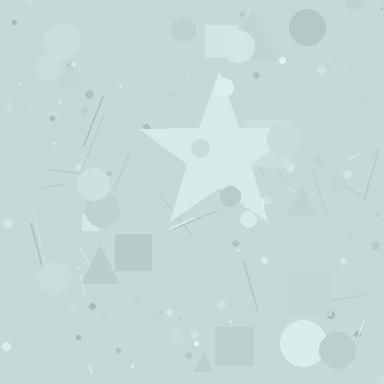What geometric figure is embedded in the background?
A star is embedded in the background.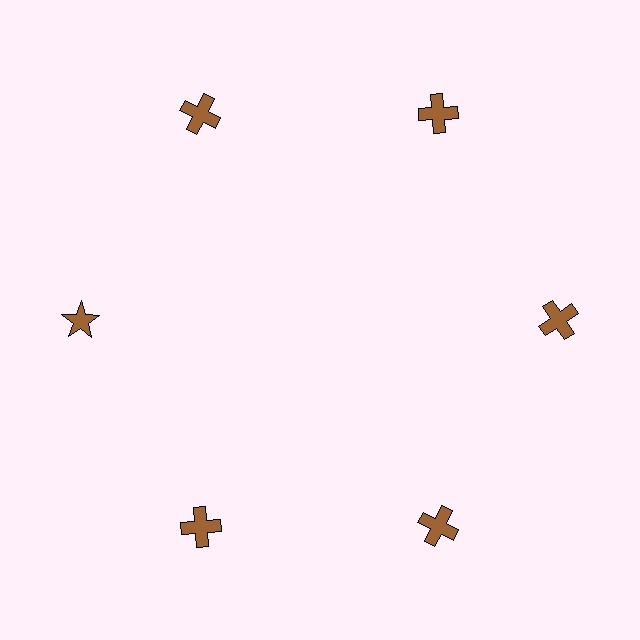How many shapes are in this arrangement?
There are 6 shapes arranged in a ring pattern.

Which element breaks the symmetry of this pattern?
The brown star at roughly the 9 o'clock position breaks the symmetry. All other shapes are brown crosses.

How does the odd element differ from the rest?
It has a different shape: star instead of cross.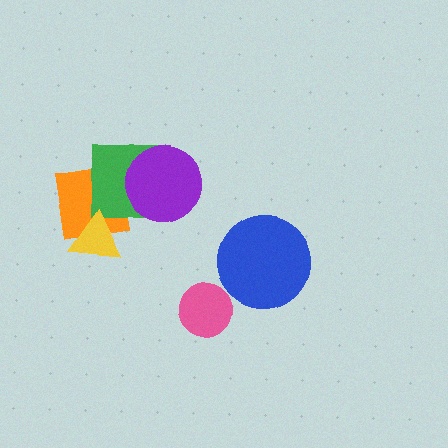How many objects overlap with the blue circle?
0 objects overlap with the blue circle.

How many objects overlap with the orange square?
2 objects overlap with the orange square.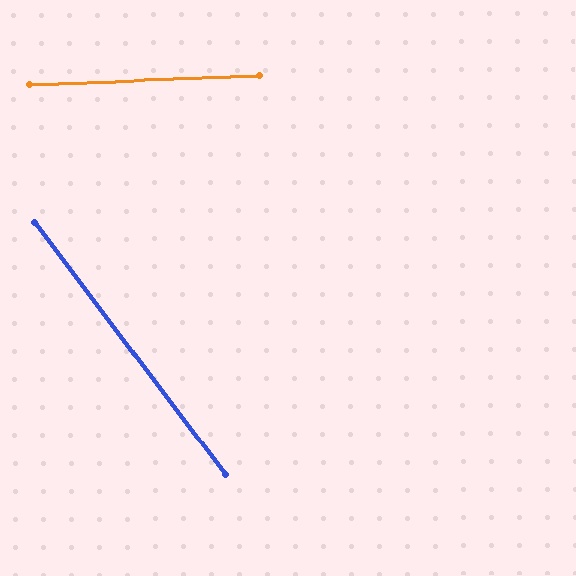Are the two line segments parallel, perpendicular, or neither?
Neither parallel nor perpendicular — they differ by about 55°.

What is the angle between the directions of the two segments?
Approximately 55 degrees.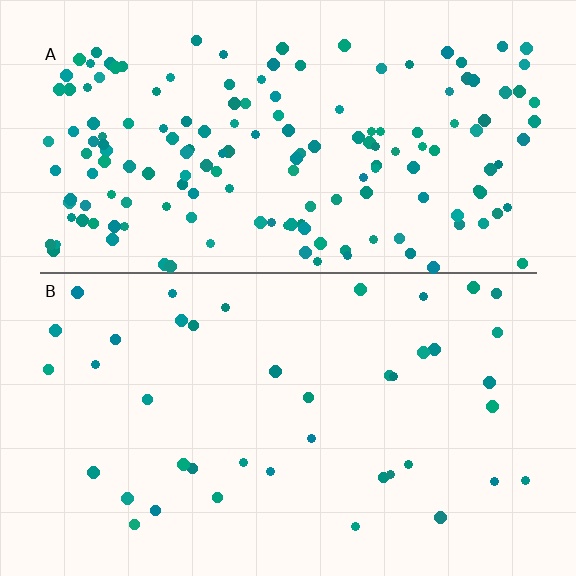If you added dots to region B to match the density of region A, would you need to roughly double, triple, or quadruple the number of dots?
Approximately quadruple.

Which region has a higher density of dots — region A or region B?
A (the top).